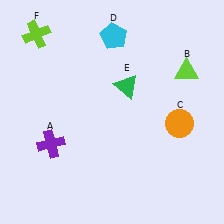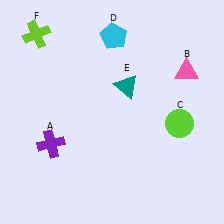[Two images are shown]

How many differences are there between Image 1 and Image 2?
There are 3 differences between the two images.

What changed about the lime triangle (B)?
In Image 1, B is lime. In Image 2, it changed to pink.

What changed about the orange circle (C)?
In Image 1, C is orange. In Image 2, it changed to lime.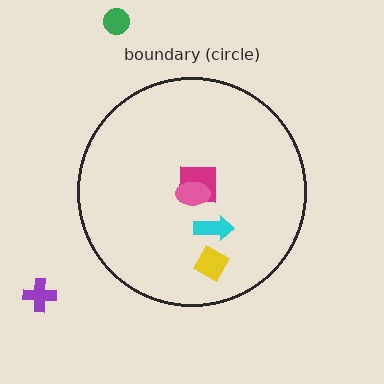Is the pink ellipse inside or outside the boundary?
Inside.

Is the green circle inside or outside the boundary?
Outside.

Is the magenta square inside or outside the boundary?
Inside.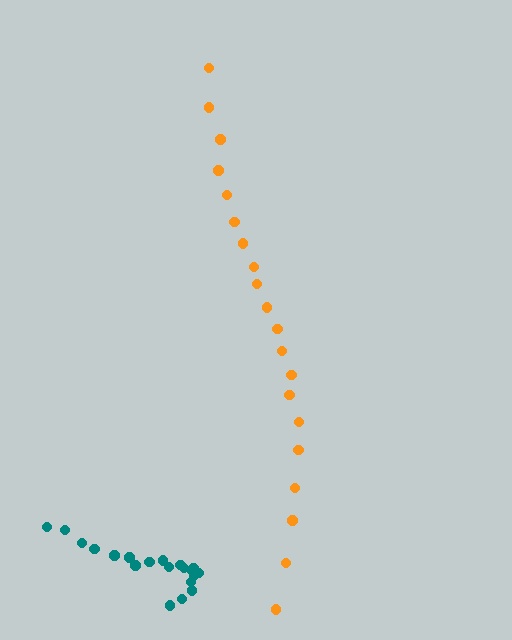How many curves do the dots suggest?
There are 2 distinct paths.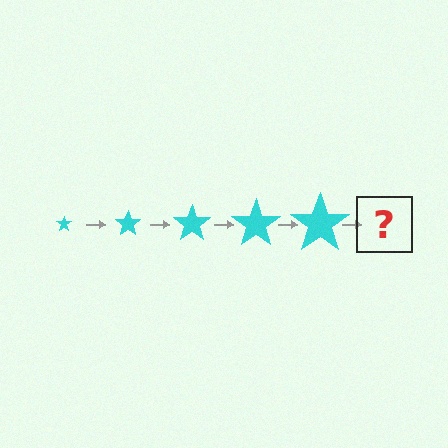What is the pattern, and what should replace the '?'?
The pattern is that the star gets progressively larger each step. The '?' should be a cyan star, larger than the previous one.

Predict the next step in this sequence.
The next step is a cyan star, larger than the previous one.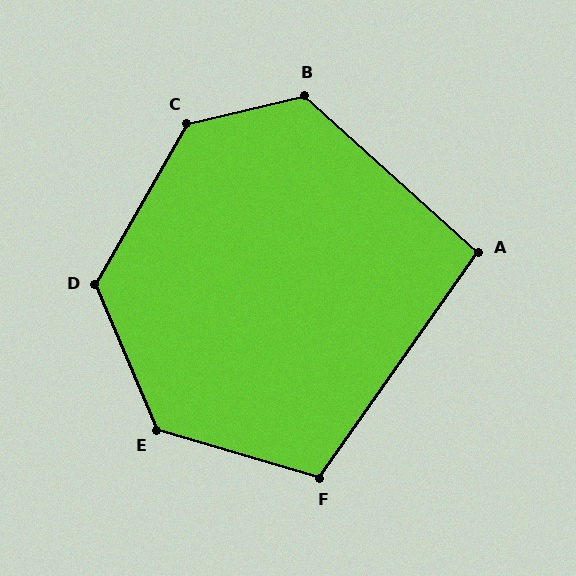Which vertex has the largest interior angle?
C, at approximately 133 degrees.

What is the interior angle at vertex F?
Approximately 108 degrees (obtuse).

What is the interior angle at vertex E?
Approximately 130 degrees (obtuse).